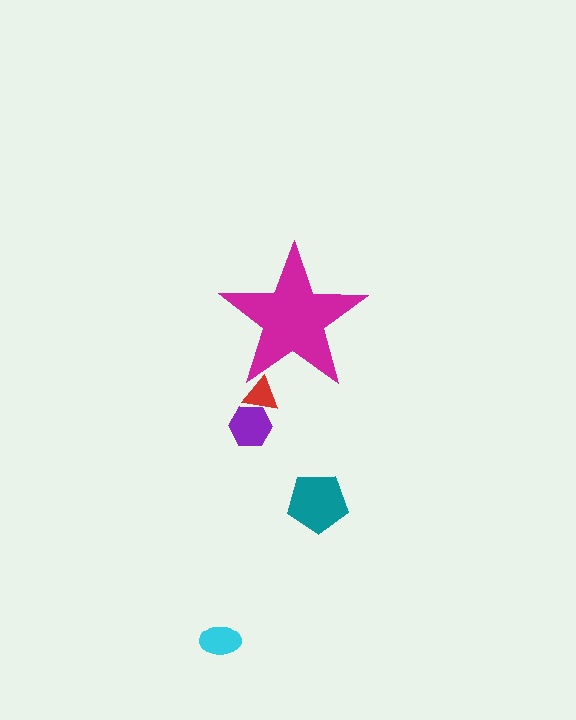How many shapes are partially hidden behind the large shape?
1 shape is partially hidden.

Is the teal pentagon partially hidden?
No, the teal pentagon is fully visible.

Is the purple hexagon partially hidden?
No, the purple hexagon is fully visible.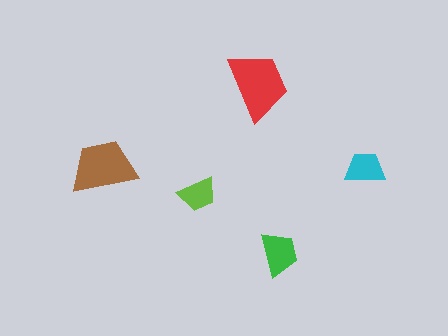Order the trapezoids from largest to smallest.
the red one, the brown one, the green one, the cyan one, the lime one.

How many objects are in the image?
There are 5 objects in the image.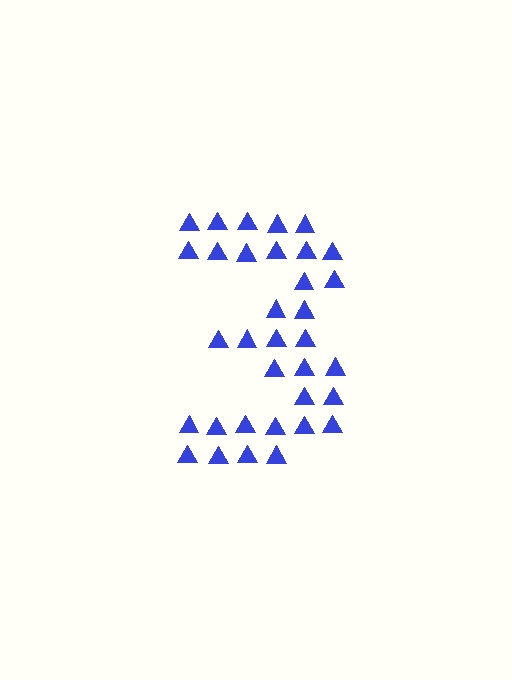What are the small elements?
The small elements are triangles.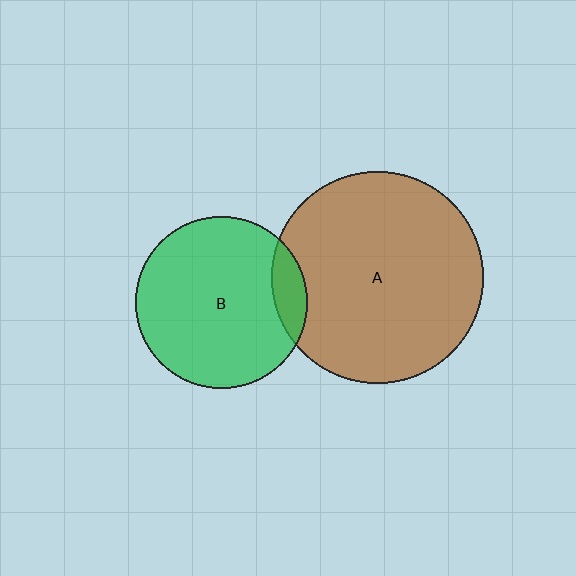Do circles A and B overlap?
Yes.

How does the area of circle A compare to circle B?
Approximately 1.5 times.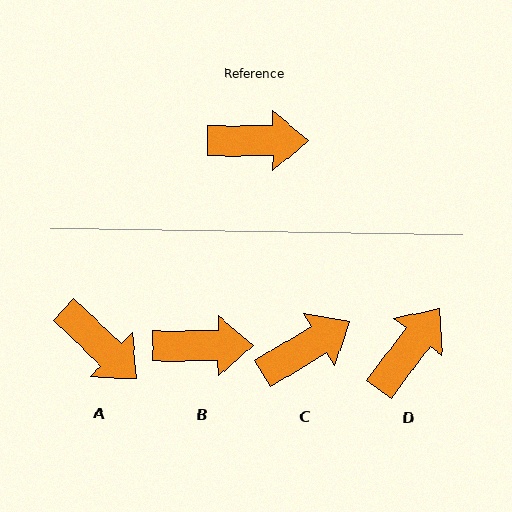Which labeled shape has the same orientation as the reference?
B.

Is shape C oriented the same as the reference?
No, it is off by about 31 degrees.